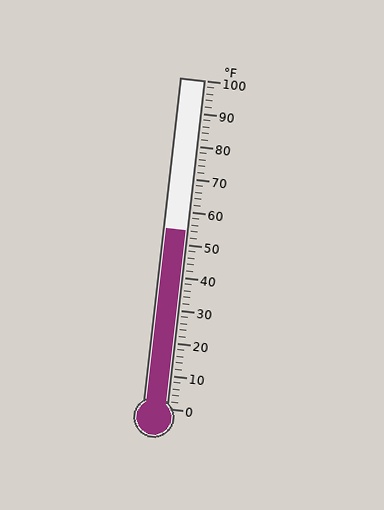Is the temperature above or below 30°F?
The temperature is above 30°F.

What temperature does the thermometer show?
The thermometer shows approximately 54°F.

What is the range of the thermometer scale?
The thermometer scale ranges from 0°F to 100°F.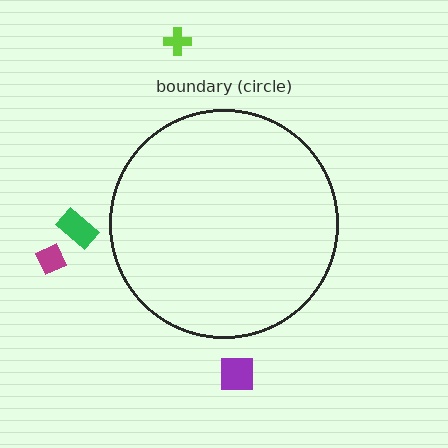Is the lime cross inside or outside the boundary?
Outside.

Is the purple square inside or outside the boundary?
Outside.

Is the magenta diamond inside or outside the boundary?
Outside.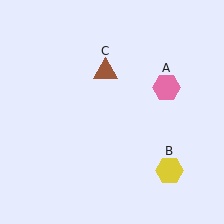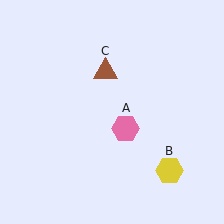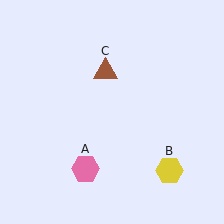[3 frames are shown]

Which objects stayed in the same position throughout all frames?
Yellow hexagon (object B) and brown triangle (object C) remained stationary.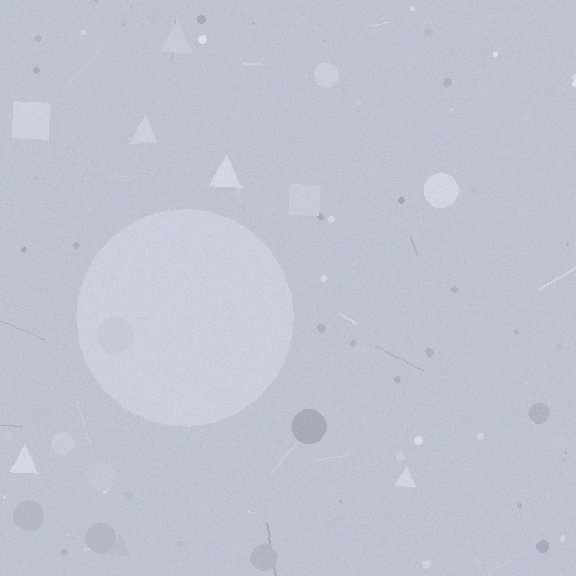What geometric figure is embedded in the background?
A circle is embedded in the background.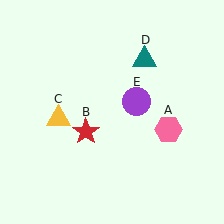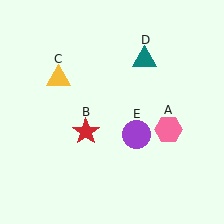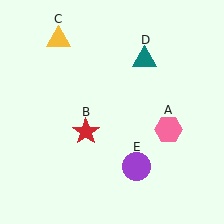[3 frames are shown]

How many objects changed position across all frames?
2 objects changed position: yellow triangle (object C), purple circle (object E).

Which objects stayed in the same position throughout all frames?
Pink hexagon (object A) and red star (object B) and teal triangle (object D) remained stationary.